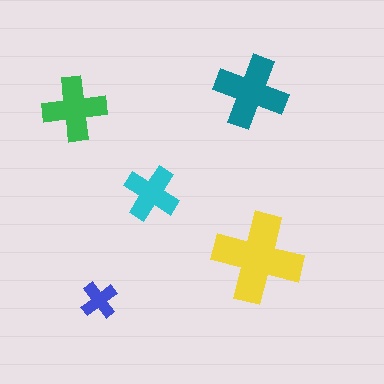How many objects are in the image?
There are 5 objects in the image.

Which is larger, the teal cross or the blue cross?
The teal one.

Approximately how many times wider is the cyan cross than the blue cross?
About 1.5 times wider.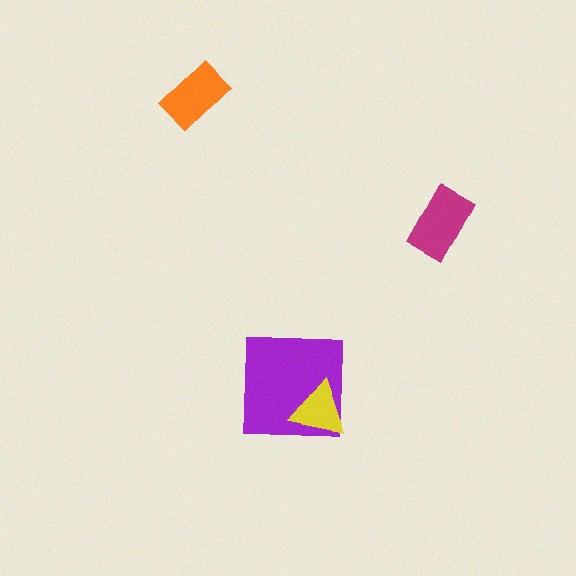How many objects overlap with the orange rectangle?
0 objects overlap with the orange rectangle.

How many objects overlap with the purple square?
1 object overlaps with the purple square.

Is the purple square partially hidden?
Yes, it is partially covered by another shape.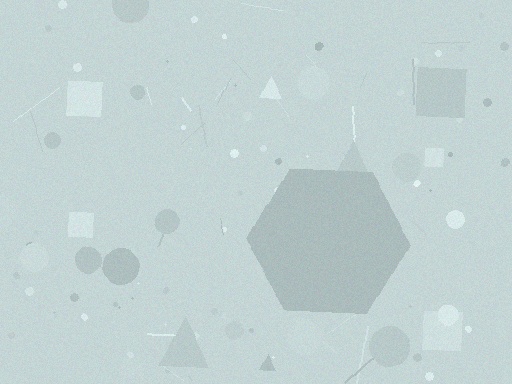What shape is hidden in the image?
A hexagon is hidden in the image.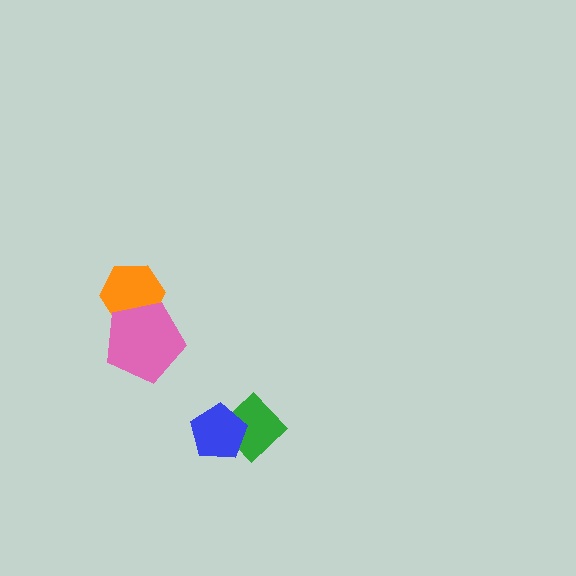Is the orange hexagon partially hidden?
Yes, it is partially covered by another shape.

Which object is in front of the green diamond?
The blue pentagon is in front of the green diamond.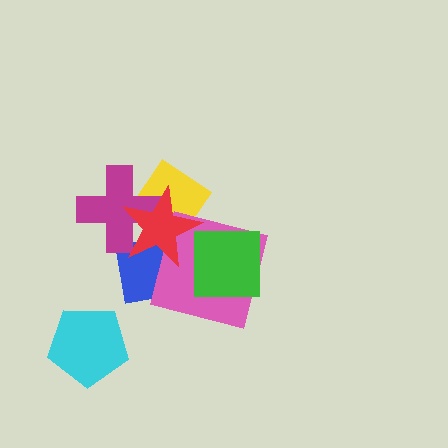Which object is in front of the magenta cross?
The red star is in front of the magenta cross.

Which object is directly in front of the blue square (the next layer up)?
The pink square is directly in front of the blue square.